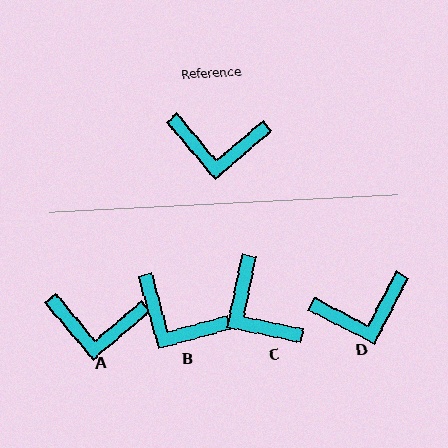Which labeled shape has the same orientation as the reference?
A.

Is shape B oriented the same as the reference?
No, it is off by about 25 degrees.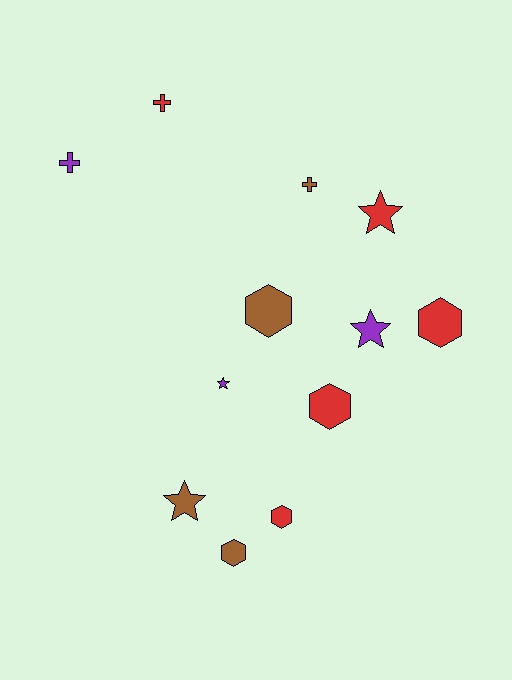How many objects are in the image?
There are 12 objects.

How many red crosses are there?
There is 1 red cross.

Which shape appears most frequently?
Hexagon, with 5 objects.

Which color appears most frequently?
Red, with 5 objects.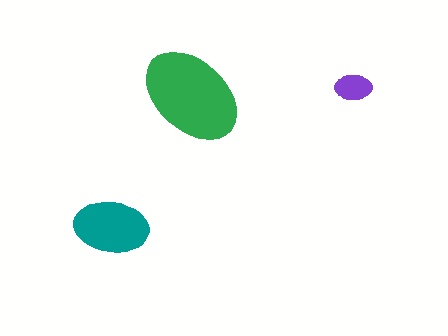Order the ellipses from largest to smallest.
the green one, the teal one, the purple one.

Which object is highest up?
The purple ellipse is topmost.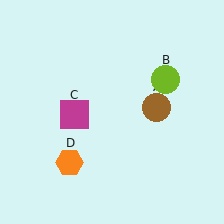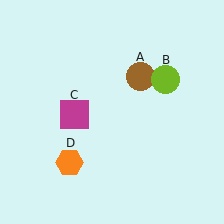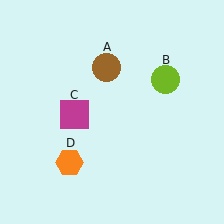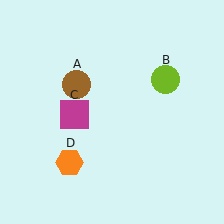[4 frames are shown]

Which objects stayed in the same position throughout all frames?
Lime circle (object B) and magenta square (object C) and orange hexagon (object D) remained stationary.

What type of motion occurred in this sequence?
The brown circle (object A) rotated counterclockwise around the center of the scene.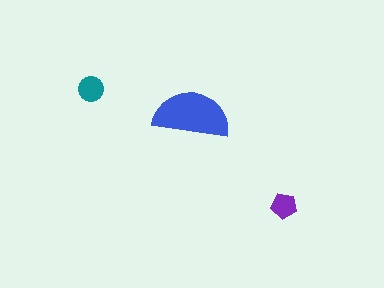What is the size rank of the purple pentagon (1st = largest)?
3rd.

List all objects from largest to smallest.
The blue semicircle, the teal circle, the purple pentagon.